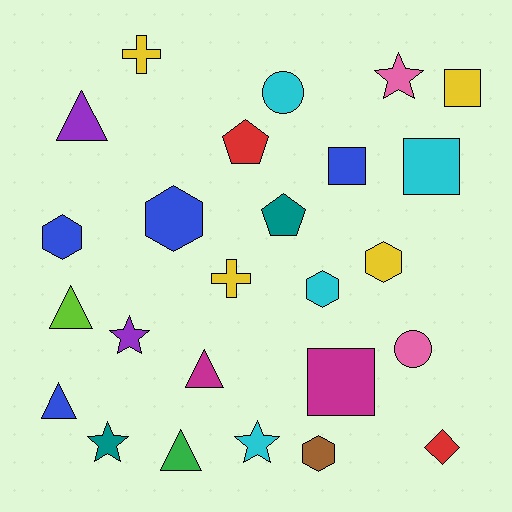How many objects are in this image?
There are 25 objects.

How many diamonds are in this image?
There is 1 diamond.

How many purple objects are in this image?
There are 2 purple objects.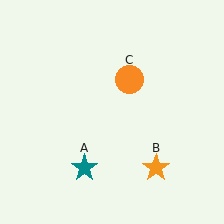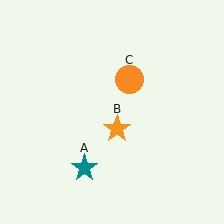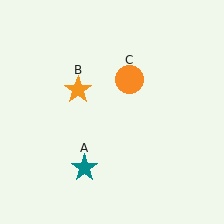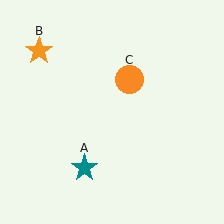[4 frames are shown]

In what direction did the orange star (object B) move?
The orange star (object B) moved up and to the left.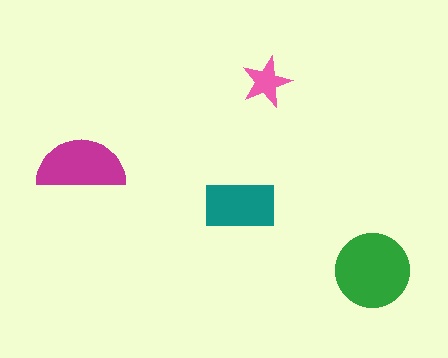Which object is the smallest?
The pink star.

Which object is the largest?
The green circle.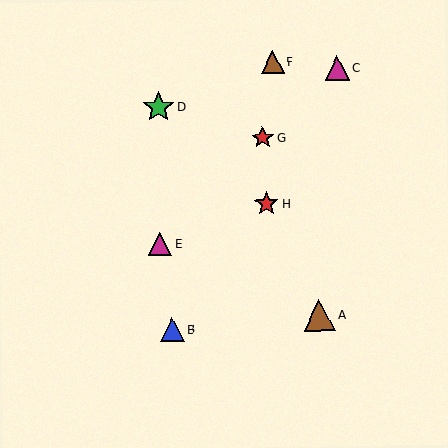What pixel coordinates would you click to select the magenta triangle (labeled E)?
Click at (160, 244) to select the magenta triangle E.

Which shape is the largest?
The brown triangle (labeled A) is the largest.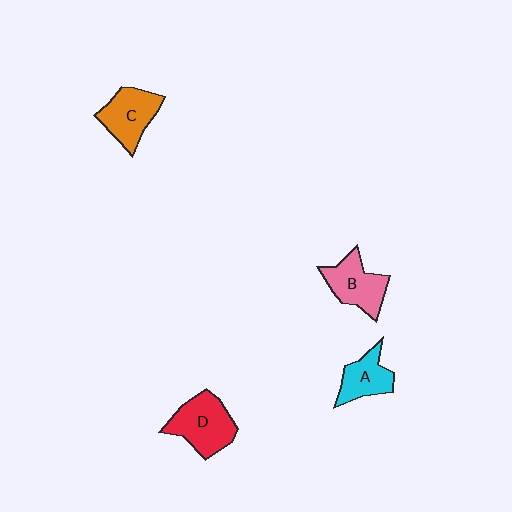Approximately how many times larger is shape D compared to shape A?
Approximately 1.4 times.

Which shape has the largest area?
Shape D (red).